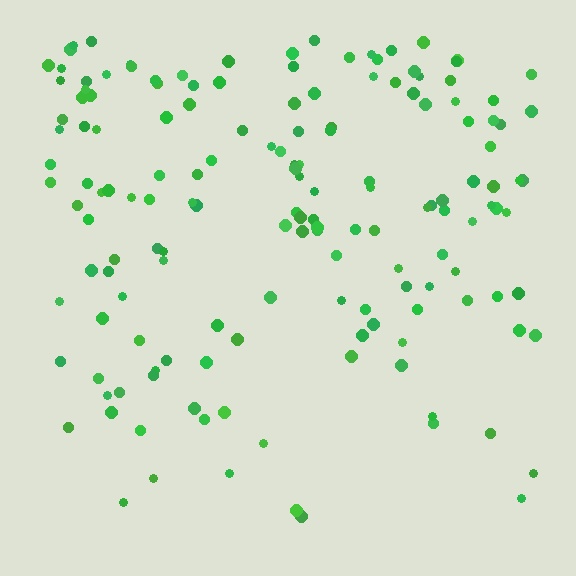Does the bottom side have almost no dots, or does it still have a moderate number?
Still a moderate number, just noticeably fewer than the top.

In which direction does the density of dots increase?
From bottom to top, with the top side densest.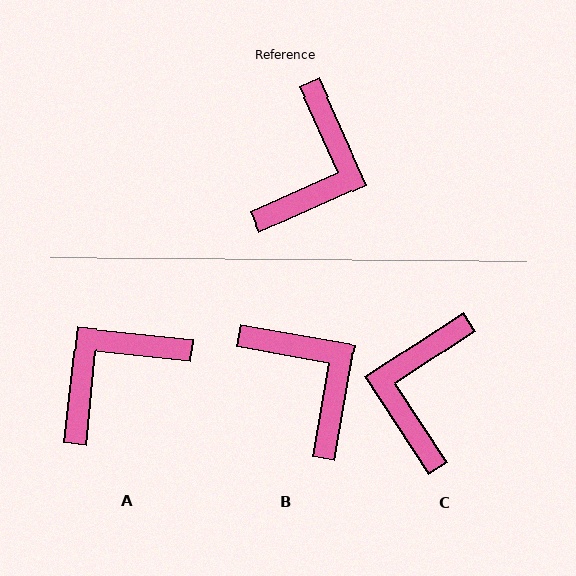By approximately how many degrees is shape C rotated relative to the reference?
Approximately 171 degrees clockwise.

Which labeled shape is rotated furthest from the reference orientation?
C, about 171 degrees away.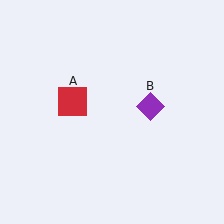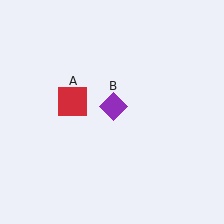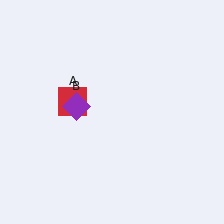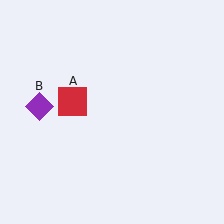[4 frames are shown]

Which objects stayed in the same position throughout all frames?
Red square (object A) remained stationary.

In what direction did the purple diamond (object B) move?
The purple diamond (object B) moved left.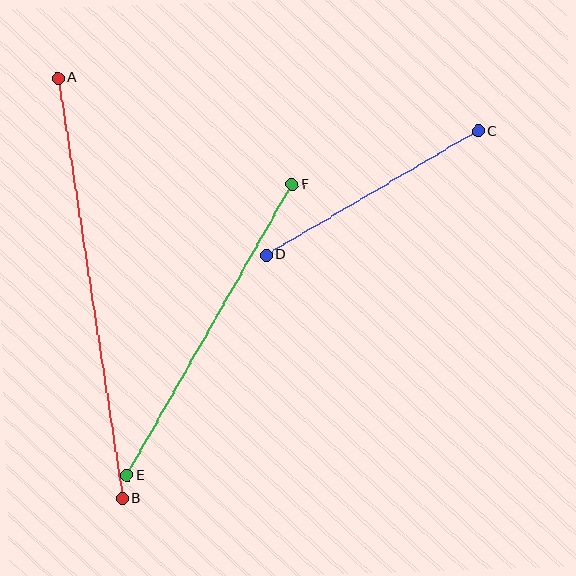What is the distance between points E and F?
The distance is approximately 335 pixels.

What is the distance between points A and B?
The distance is approximately 426 pixels.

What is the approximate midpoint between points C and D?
The midpoint is at approximately (372, 193) pixels.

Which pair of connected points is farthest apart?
Points A and B are farthest apart.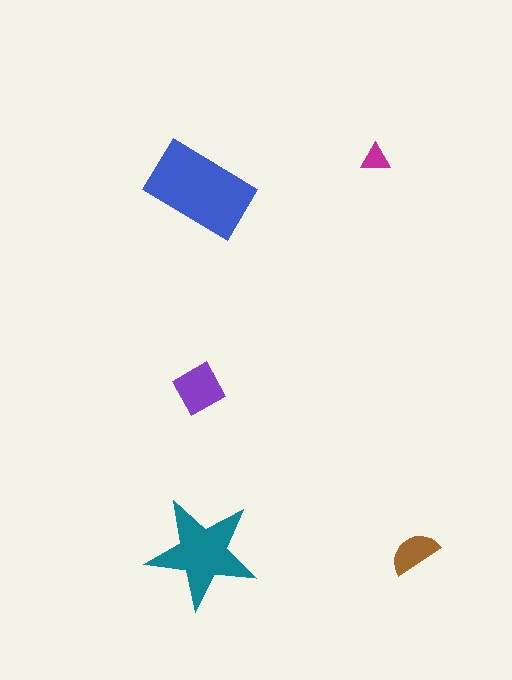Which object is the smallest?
The magenta triangle.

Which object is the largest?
The blue rectangle.